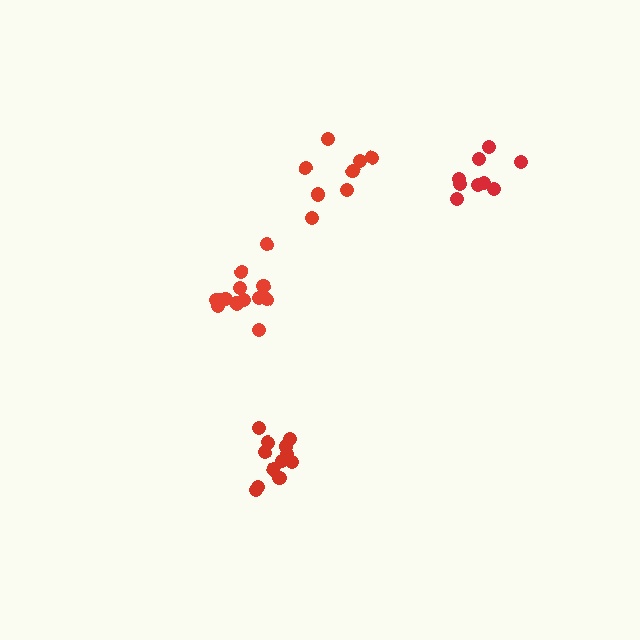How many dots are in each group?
Group 1: 14 dots, Group 2: 12 dots, Group 3: 9 dots, Group 4: 8 dots (43 total).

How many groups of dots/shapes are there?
There are 4 groups.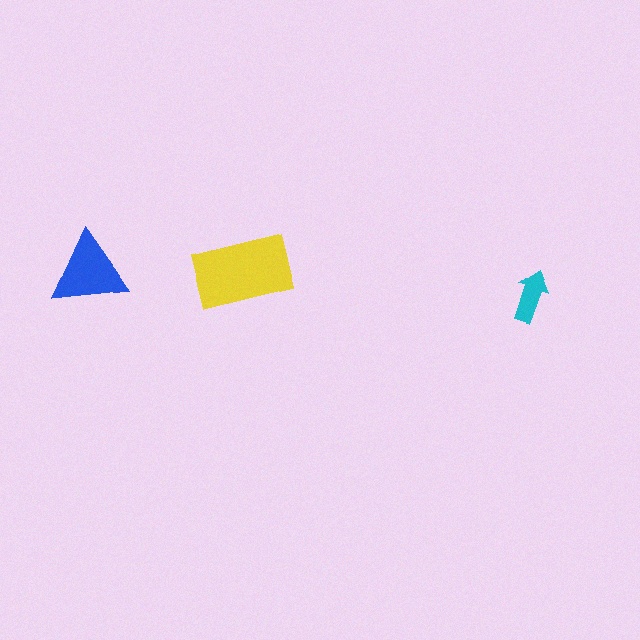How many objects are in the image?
There are 3 objects in the image.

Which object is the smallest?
The cyan arrow.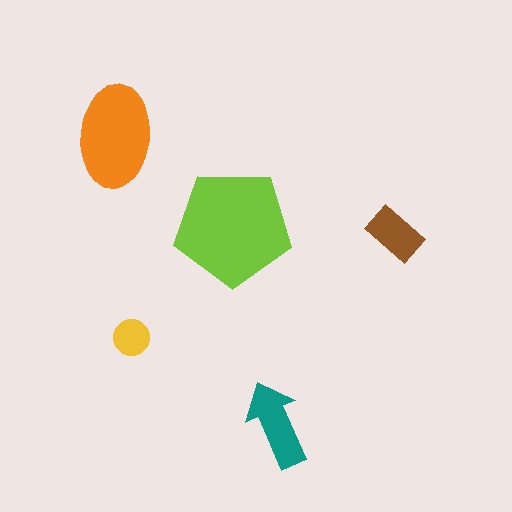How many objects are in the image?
There are 5 objects in the image.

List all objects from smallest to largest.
The yellow circle, the brown rectangle, the teal arrow, the orange ellipse, the lime pentagon.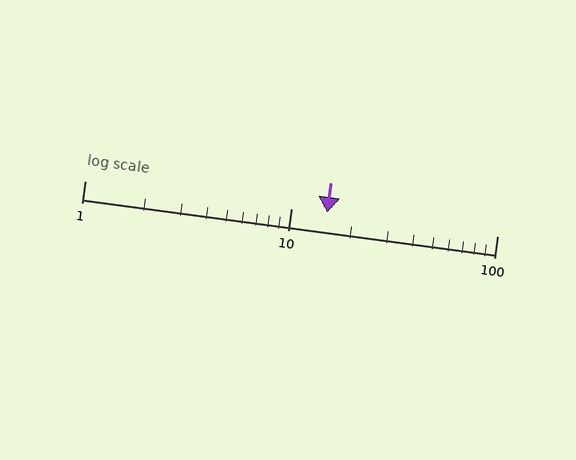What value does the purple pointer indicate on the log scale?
The pointer indicates approximately 15.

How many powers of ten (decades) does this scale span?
The scale spans 2 decades, from 1 to 100.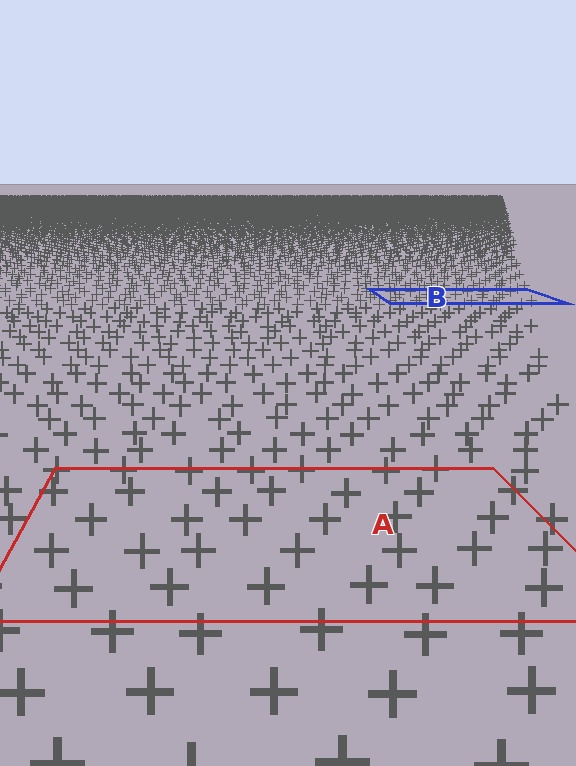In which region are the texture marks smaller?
The texture marks are smaller in region B, because it is farther away.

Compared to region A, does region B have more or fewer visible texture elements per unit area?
Region B has more texture elements per unit area — they are packed more densely because it is farther away.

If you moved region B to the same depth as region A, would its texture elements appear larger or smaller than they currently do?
They would appear larger. At a closer depth, the same texture elements are projected at a bigger on-screen size.